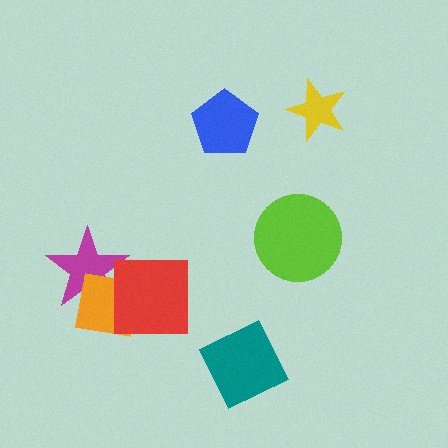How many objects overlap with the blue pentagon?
0 objects overlap with the blue pentagon.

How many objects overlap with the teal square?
0 objects overlap with the teal square.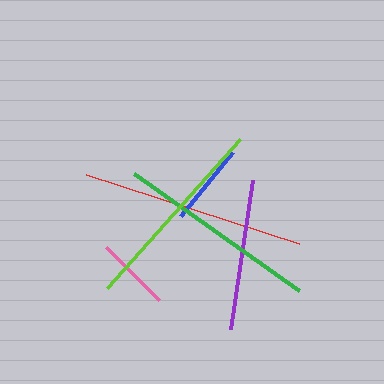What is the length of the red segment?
The red segment is approximately 224 pixels long.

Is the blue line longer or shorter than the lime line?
The lime line is longer than the blue line.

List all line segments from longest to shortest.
From longest to shortest: red, green, lime, purple, blue, pink.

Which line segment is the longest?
The red line is the longest at approximately 224 pixels.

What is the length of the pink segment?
The pink segment is approximately 75 pixels long.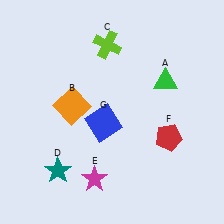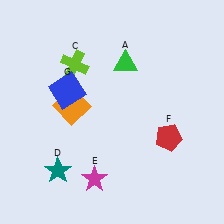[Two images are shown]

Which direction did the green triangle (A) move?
The green triangle (A) moved left.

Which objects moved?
The objects that moved are: the green triangle (A), the lime cross (C), the blue square (G).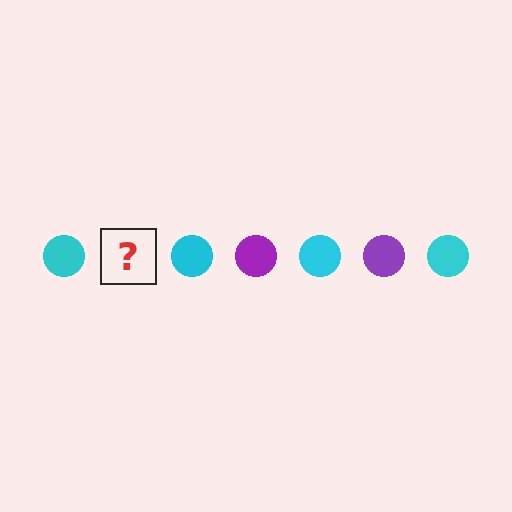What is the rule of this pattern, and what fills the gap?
The rule is that the pattern cycles through cyan, purple circles. The gap should be filled with a purple circle.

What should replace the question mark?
The question mark should be replaced with a purple circle.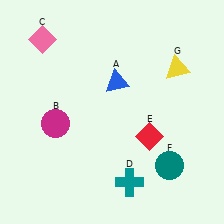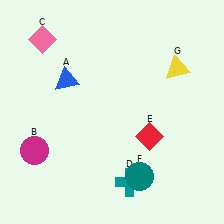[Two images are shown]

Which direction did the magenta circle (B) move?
The magenta circle (B) moved down.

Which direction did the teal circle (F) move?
The teal circle (F) moved left.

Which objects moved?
The objects that moved are: the blue triangle (A), the magenta circle (B), the teal circle (F).